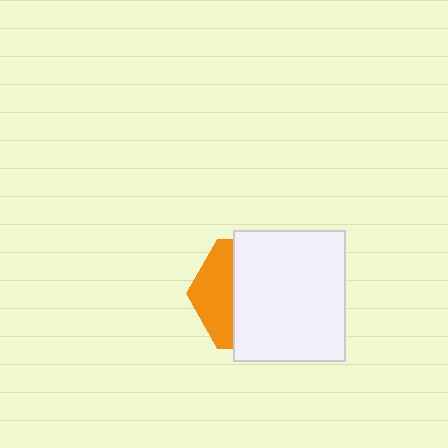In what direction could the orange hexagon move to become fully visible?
The orange hexagon could move left. That would shift it out from behind the white rectangle entirely.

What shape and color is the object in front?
The object in front is a white rectangle.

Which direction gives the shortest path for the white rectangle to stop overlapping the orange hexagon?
Moving right gives the shortest separation.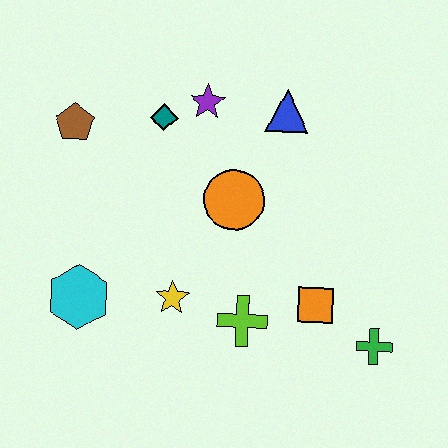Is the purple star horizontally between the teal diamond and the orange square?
Yes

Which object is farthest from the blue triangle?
The cyan hexagon is farthest from the blue triangle.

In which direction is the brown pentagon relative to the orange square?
The brown pentagon is to the left of the orange square.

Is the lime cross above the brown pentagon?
No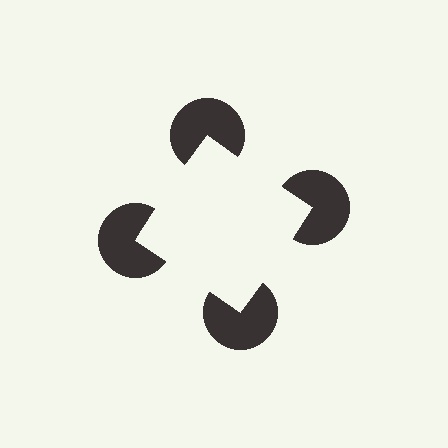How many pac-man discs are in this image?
There are 4 — one at each vertex of the illusory square.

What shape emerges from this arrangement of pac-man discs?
An illusory square — its edges are inferred from the aligned wedge cuts in the pac-man discs, not physically drawn.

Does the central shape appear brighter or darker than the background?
It typically appears slightly brighter than the background, even though no actual brightness change is drawn.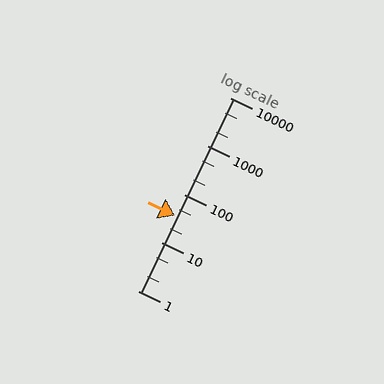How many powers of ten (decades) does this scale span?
The scale spans 4 decades, from 1 to 10000.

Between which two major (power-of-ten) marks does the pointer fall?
The pointer is between 10 and 100.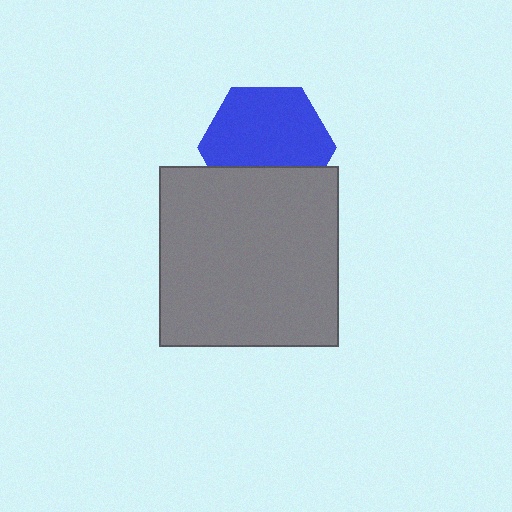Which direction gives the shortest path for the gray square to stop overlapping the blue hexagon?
Moving down gives the shortest separation.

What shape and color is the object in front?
The object in front is a gray square.